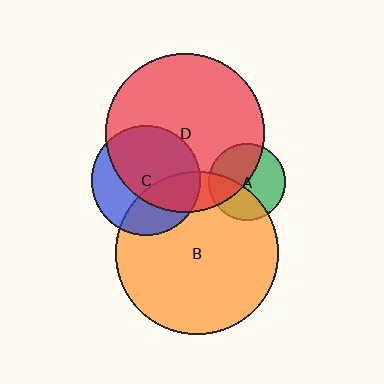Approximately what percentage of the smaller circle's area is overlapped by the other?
Approximately 35%.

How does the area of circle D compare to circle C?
Approximately 2.1 times.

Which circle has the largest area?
Circle B (orange).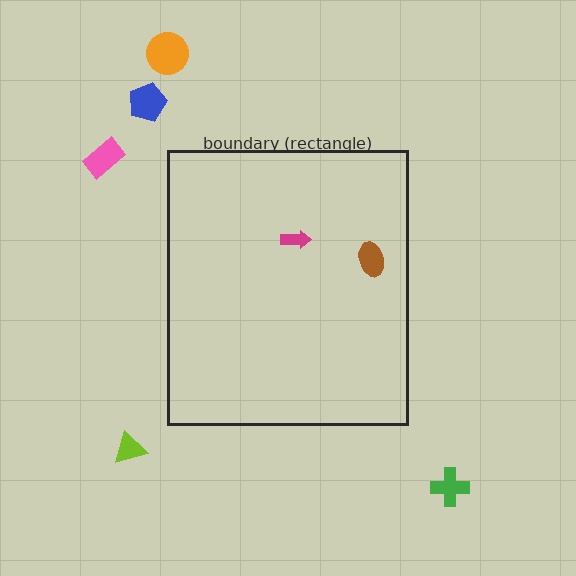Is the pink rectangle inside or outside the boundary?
Outside.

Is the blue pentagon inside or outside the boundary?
Outside.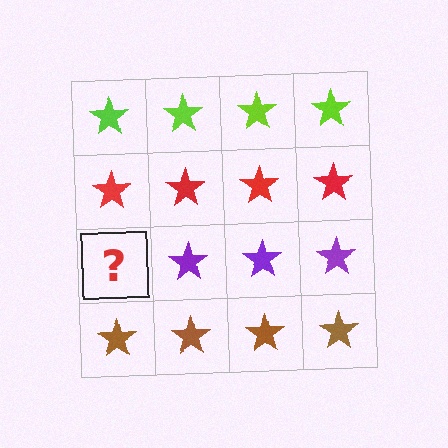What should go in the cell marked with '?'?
The missing cell should contain a purple star.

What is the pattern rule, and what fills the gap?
The rule is that each row has a consistent color. The gap should be filled with a purple star.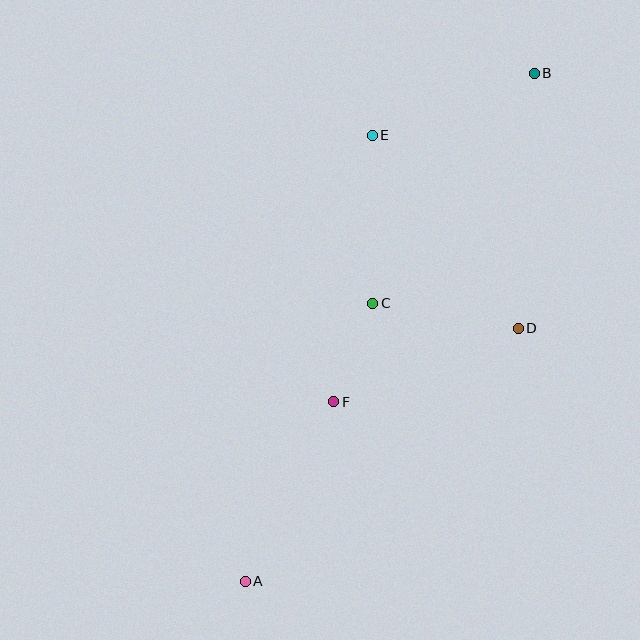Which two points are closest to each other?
Points C and F are closest to each other.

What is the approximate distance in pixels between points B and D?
The distance between B and D is approximately 256 pixels.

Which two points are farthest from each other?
Points A and B are farthest from each other.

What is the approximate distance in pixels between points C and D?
The distance between C and D is approximately 148 pixels.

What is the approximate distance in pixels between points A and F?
The distance between A and F is approximately 200 pixels.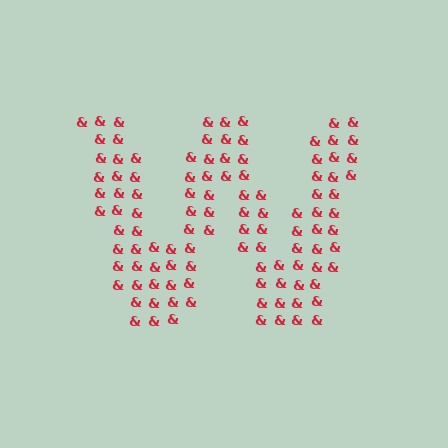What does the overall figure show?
The overall figure shows the letter W.